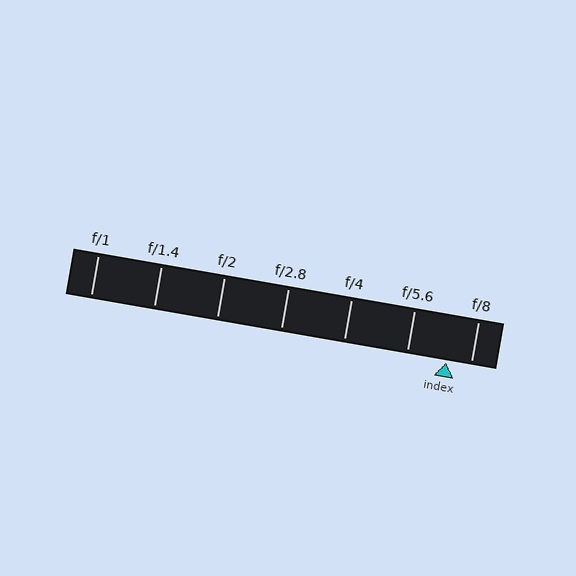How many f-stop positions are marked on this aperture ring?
There are 7 f-stop positions marked.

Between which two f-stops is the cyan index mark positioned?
The index mark is between f/5.6 and f/8.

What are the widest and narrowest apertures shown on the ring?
The widest aperture shown is f/1 and the narrowest is f/8.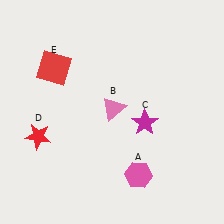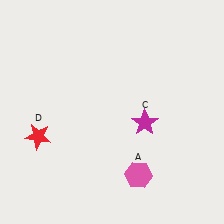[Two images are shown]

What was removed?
The red square (E), the pink triangle (B) were removed in Image 2.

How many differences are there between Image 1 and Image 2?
There are 2 differences between the two images.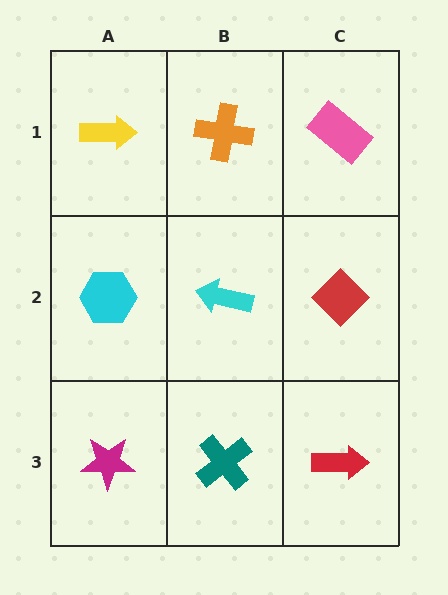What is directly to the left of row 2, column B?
A cyan hexagon.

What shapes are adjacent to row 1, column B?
A cyan arrow (row 2, column B), a yellow arrow (row 1, column A), a pink rectangle (row 1, column C).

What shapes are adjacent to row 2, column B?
An orange cross (row 1, column B), a teal cross (row 3, column B), a cyan hexagon (row 2, column A), a red diamond (row 2, column C).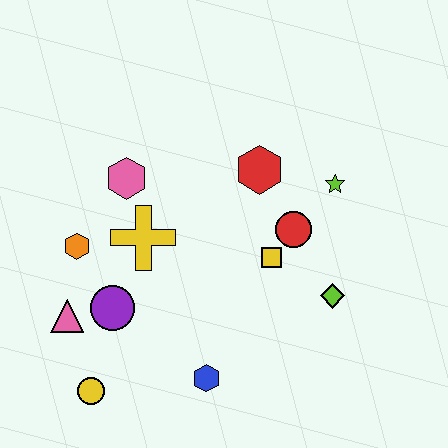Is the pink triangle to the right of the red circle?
No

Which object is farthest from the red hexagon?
The yellow circle is farthest from the red hexagon.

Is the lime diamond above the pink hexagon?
No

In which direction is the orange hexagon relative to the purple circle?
The orange hexagon is above the purple circle.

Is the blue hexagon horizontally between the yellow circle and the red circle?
Yes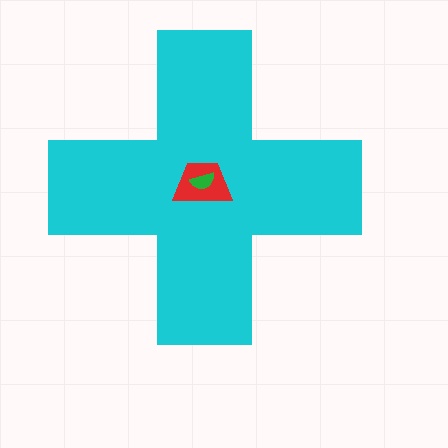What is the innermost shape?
The green semicircle.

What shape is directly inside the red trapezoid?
The green semicircle.